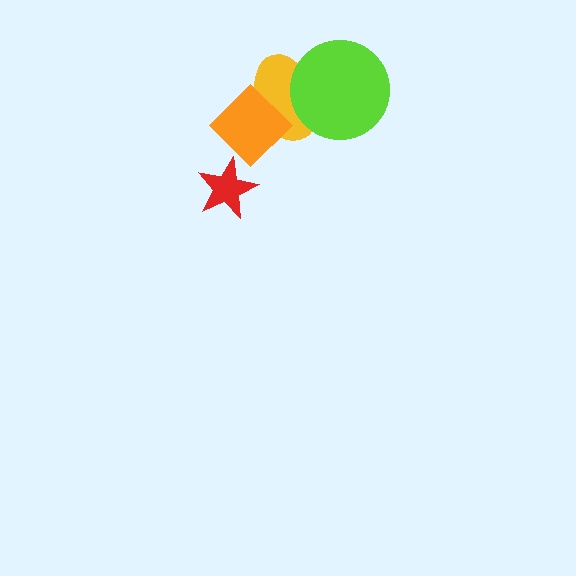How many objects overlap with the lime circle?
1 object overlaps with the lime circle.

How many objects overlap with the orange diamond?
1 object overlaps with the orange diamond.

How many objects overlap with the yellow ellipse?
2 objects overlap with the yellow ellipse.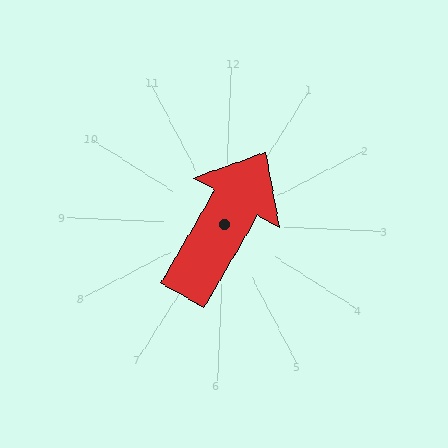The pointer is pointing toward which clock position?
Roughly 1 o'clock.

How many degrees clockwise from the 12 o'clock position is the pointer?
Approximately 28 degrees.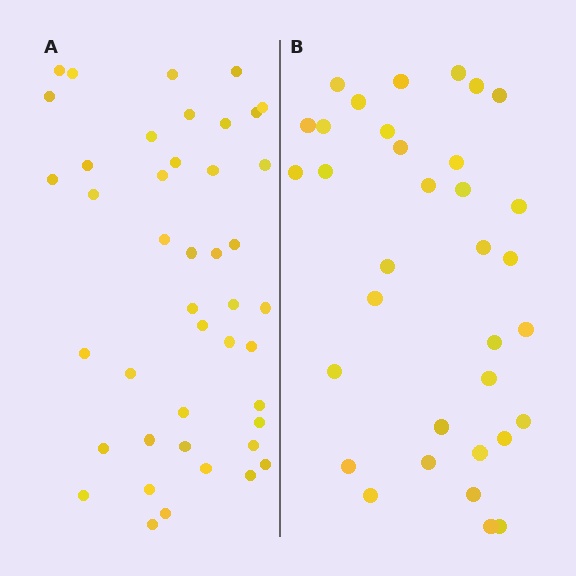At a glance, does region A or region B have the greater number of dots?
Region A (the left region) has more dots.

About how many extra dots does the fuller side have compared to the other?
Region A has roughly 8 or so more dots than region B.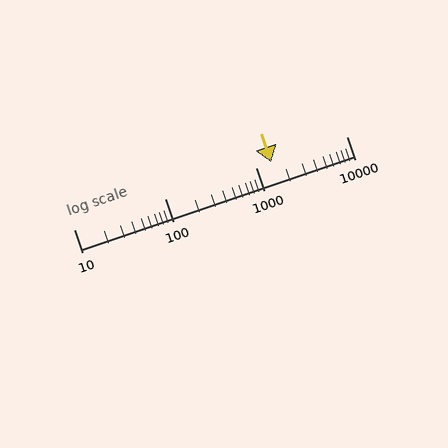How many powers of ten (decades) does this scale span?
The scale spans 3 decades, from 10 to 10000.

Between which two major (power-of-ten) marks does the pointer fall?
The pointer is between 1000 and 10000.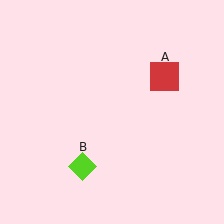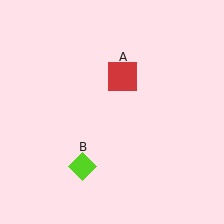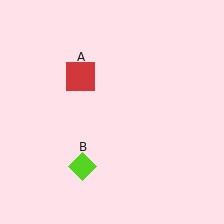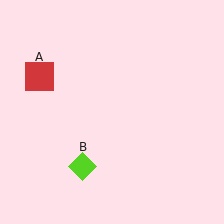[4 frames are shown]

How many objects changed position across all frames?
1 object changed position: red square (object A).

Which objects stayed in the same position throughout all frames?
Lime diamond (object B) remained stationary.